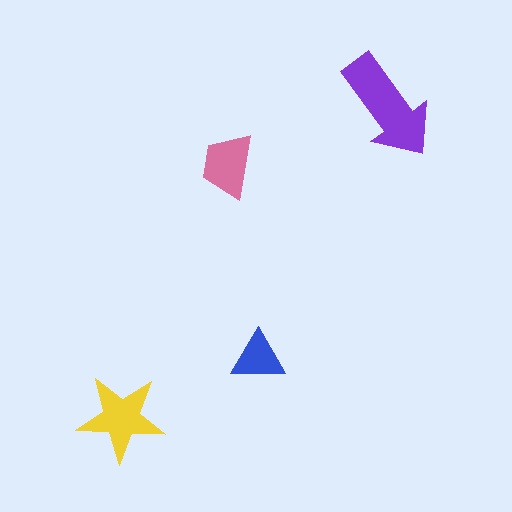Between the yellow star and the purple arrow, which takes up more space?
The purple arrow.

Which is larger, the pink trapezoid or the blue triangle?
The pink trapezoid.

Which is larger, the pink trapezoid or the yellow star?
The yellow star.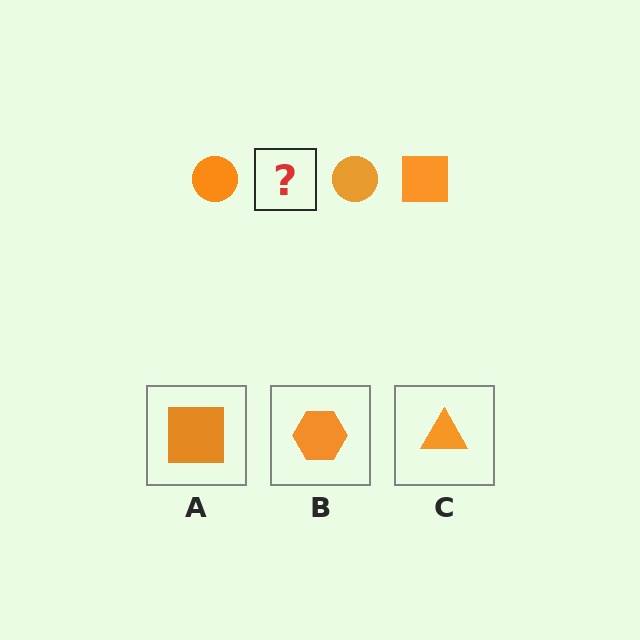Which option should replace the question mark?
Option A.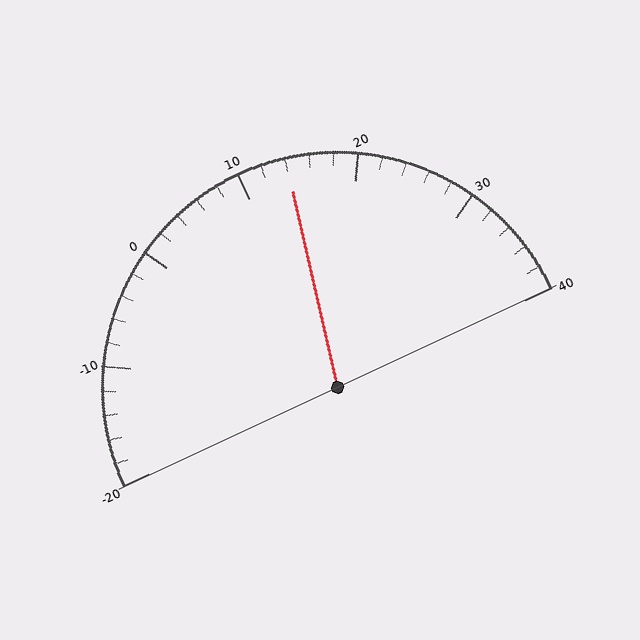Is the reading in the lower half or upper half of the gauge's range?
The reading is in the upper half of the range (-20 to 40).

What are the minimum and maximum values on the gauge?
The gauge ranges from -20 to 40.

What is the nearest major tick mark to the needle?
The nearest major tick mark is 10.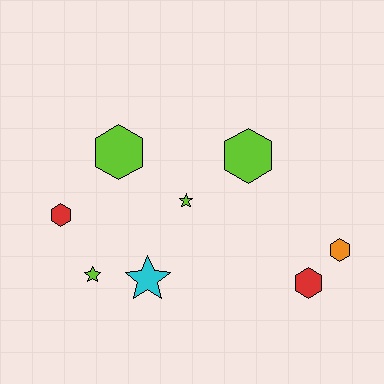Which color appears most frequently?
Lime, with 4 objects.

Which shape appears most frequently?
Hexagon, with 5 objects.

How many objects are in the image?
There are 8 objects.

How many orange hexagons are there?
There is 1 orange hexagon.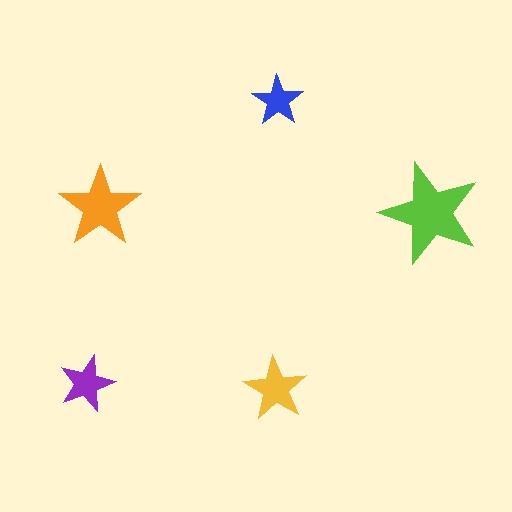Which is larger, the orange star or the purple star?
The orange one.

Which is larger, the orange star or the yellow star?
The orange one.